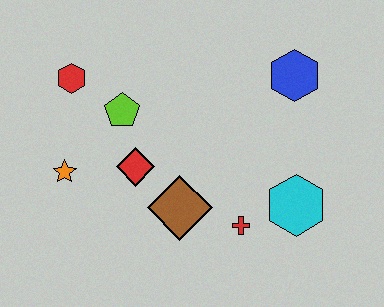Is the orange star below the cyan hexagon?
No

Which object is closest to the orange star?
The red diamond is closest to the orange star.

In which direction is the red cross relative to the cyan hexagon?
The red cross is to the left of the cyan hexagon.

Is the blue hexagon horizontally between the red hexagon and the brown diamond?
No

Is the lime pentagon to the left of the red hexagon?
No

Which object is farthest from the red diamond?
The blue hexagon is farthest from the red diamond.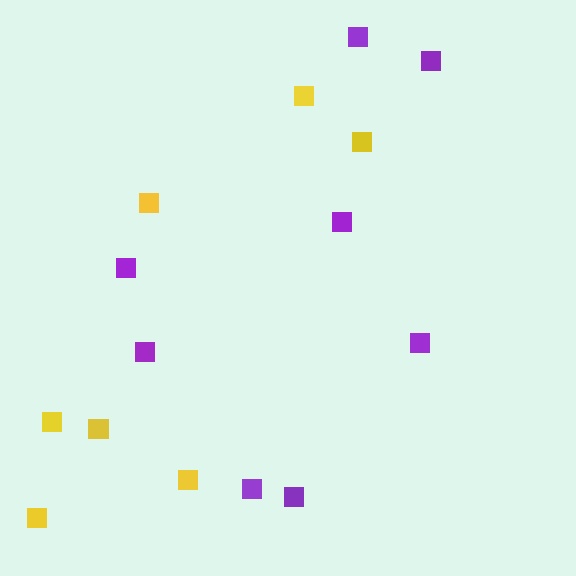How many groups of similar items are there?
There are 2 groups: one group of purple squares (8) and one group of yellow squares (7).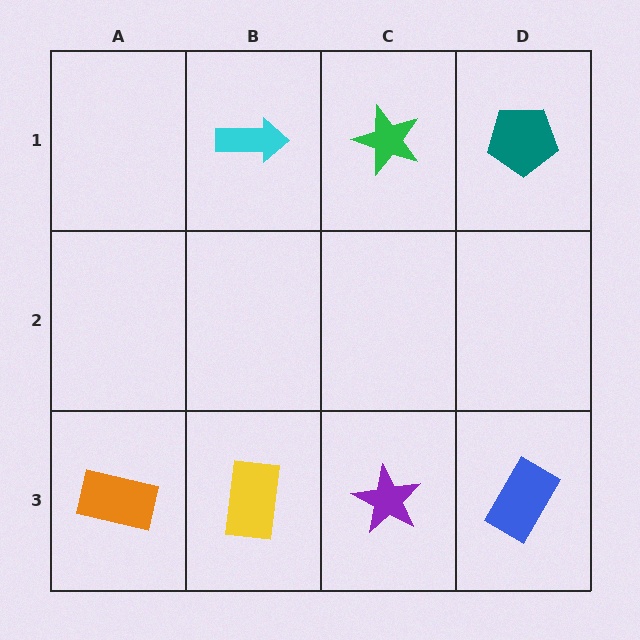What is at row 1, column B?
A cyan arrow.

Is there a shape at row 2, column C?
No, that cell is empty.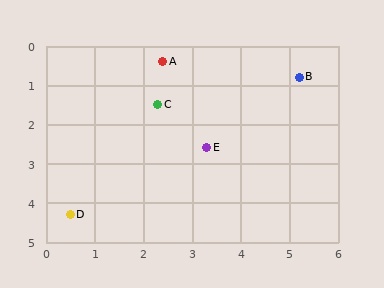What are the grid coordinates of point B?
Point B is at approximately (5.2, 0.8).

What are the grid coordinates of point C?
Point C is at approximately (2.3, 1.5).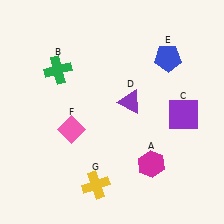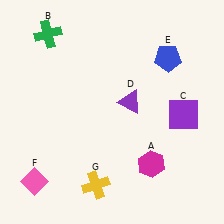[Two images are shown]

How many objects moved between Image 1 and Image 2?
2 objects moved between the two images.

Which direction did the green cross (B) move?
The green cross (B) moved up.